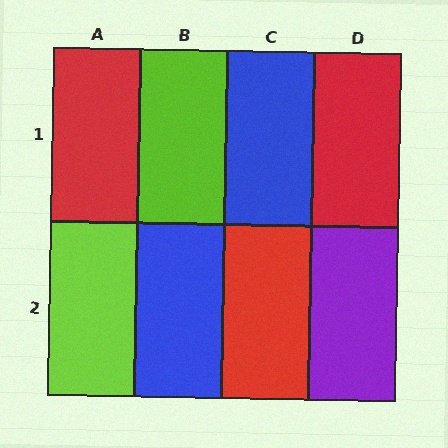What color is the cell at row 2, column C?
Red.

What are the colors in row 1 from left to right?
Red, lime, blue, red.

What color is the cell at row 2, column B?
Blue.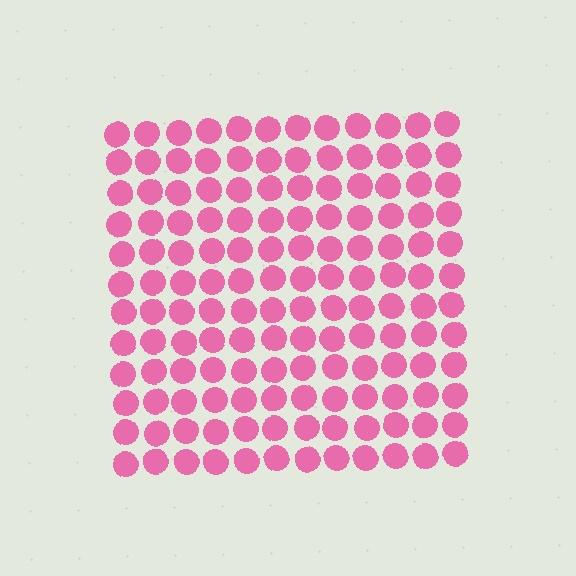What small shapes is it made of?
It is made of small circles.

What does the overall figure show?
The overall figure shows a square.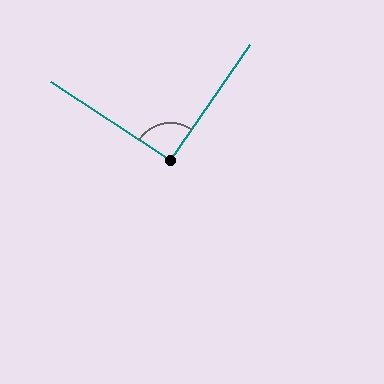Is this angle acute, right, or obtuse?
It is approximately a right angle.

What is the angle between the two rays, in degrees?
Approximately 91 degrees.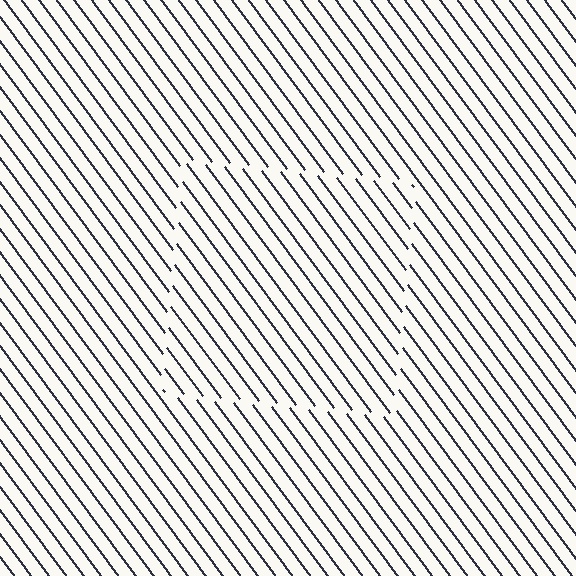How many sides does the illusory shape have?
4 sides — the line-ends trace a square.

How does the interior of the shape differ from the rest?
The interior of the shape contains the same grating, shifted by half a period — the contour is defined by the phase discontinuity where line-ends from the inner and outer gratings abut.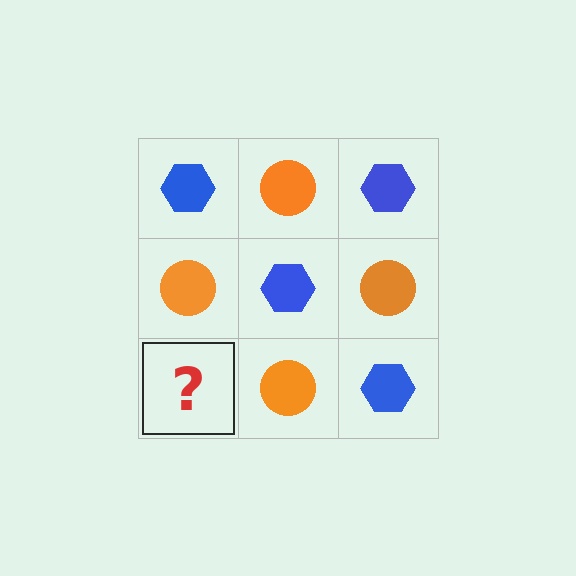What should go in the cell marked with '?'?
The missing cell should contain a blue hexagon.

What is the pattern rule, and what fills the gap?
The rule is that it alternates blue hexagon and orange circle in a checkerboard pattern. The gap should be filled with a blue hexagon.